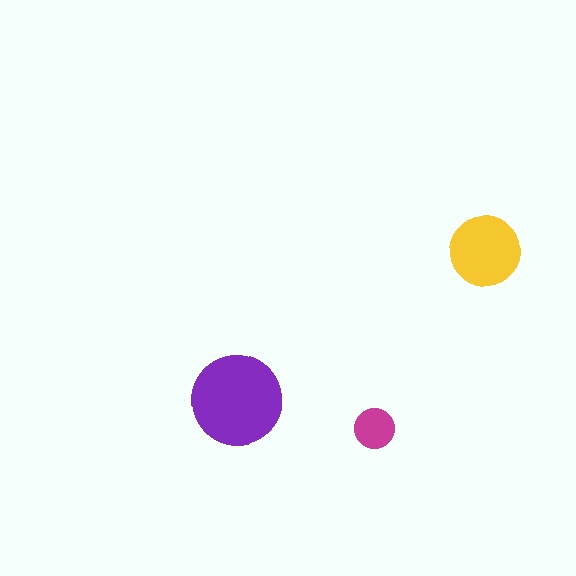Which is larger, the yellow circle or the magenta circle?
The yellow one.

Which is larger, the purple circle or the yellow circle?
The purple one.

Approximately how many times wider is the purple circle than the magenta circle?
About 2 times wider.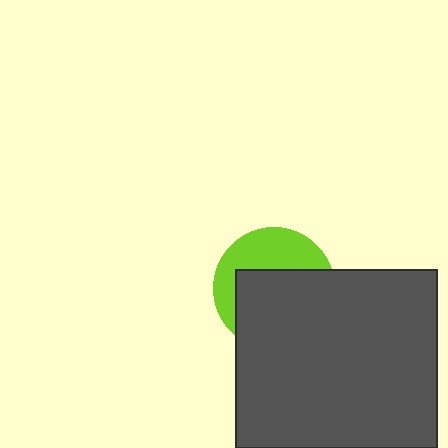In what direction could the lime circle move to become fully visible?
The lime circle could move up. That would shift it out from behind the dark gray rectangle entirely.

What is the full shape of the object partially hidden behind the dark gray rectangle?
The partially hidden object is a lime circle.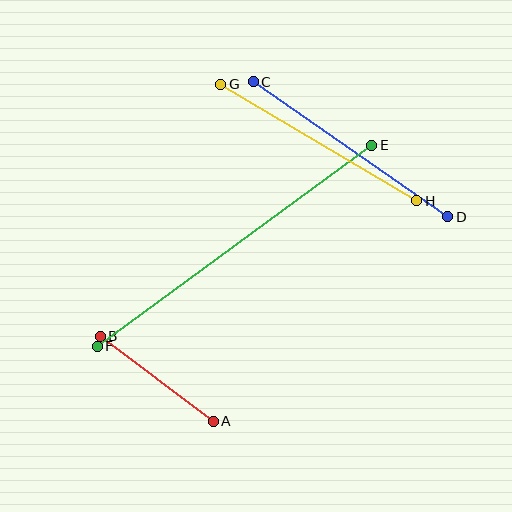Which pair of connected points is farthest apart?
Points E and F are farthest apart.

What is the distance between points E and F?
The distance is approximately 340 pixels.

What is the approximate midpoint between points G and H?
The midpoint is at approximately (319, 143) pixels.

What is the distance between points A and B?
The distance is approximately 142 pixels.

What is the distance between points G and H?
The distance is approximately 228 pixels.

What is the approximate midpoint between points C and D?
The midpoint is at approximately (350, 149) pixels.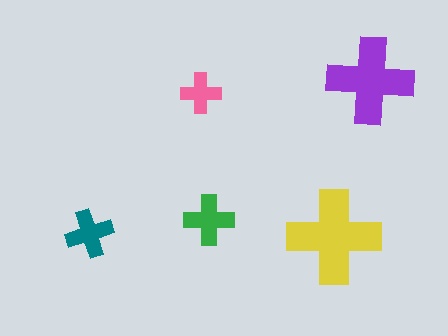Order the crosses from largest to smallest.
the yellow one, the purple one, the green one, the teal one, the pink one.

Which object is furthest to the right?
The purple cross is rightmost.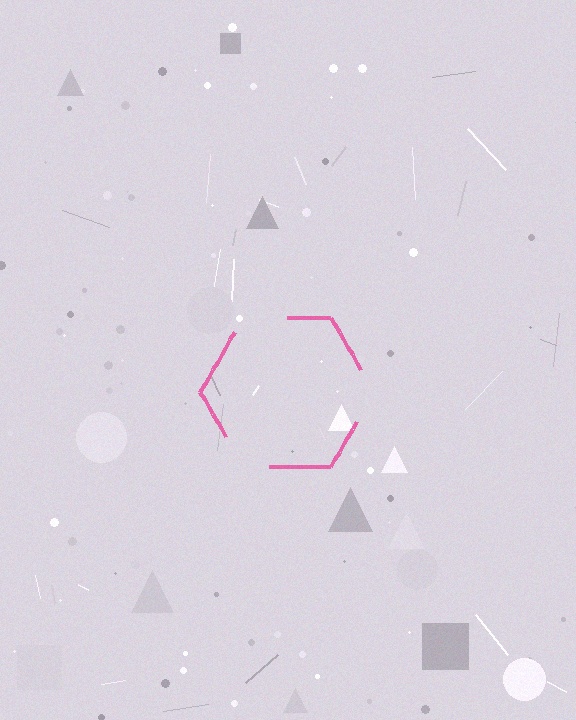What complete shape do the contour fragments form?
The contour fragments form a hexagon.